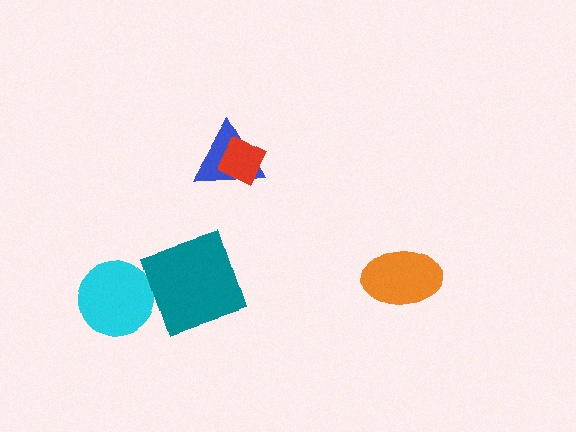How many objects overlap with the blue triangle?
1 object overlaps with the blue triangle.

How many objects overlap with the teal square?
0 objects overlap with the teal square.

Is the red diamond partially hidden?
No, no other shape covers it.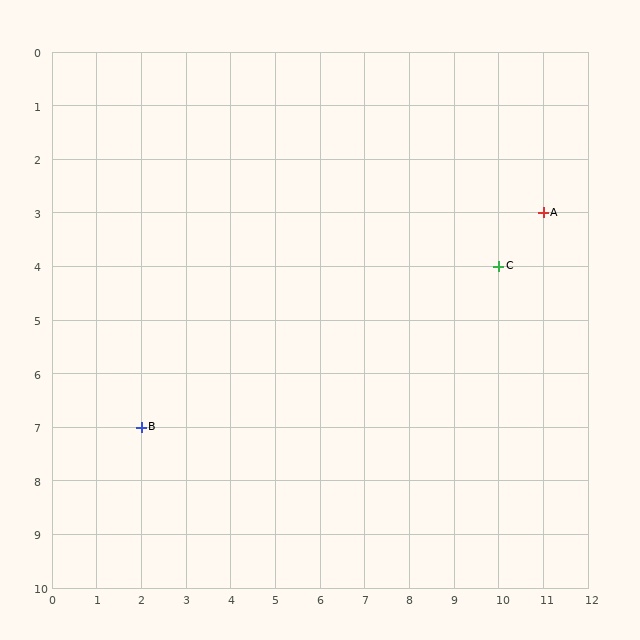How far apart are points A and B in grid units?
Points A and B are 9 columns and 4 rows apart (about 9.8 grid units diagonally).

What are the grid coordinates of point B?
Point B is at grid coordinates (2, 7).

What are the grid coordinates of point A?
Point A is at grid coordinates (11, 3).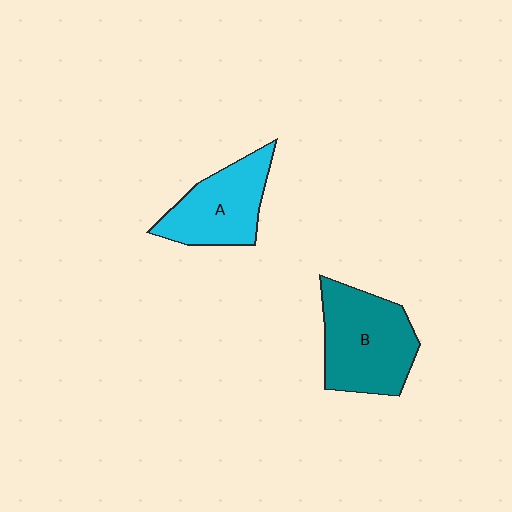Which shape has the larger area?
Shape B (teal).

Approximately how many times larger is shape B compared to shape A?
Approximately 1.2 times.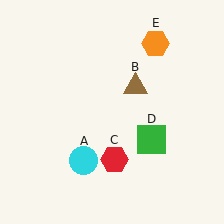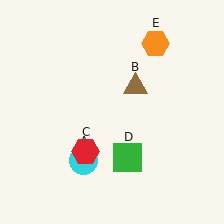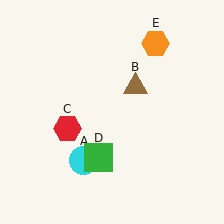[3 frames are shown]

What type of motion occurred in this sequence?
The red hexagon (object C), green square (object D) rotated clockwise around the center of the scene.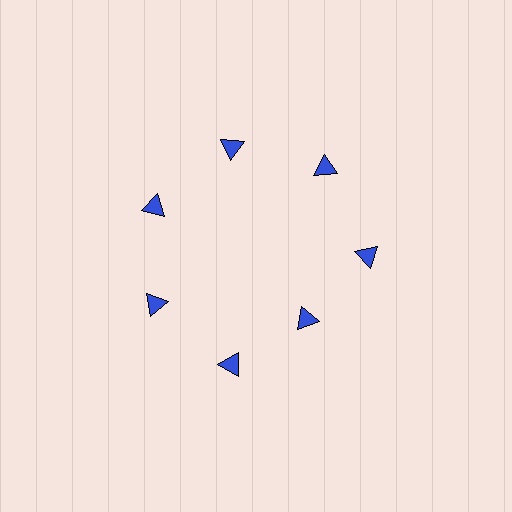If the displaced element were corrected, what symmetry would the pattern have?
It would have 7-fold rotational symmetry — the pattern would map onto itself every 51 degrees.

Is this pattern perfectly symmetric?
No. The 7 blue triangles are arranged in a ring, but one element near the 5 o'clock position is pulled inward toward the center, breaking the 7-fold rotational symmetry.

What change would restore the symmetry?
The symmetry would be restored by moving it outward, back onto the ring so that all 7 triangles sit at equal angles and equal distance from the center.